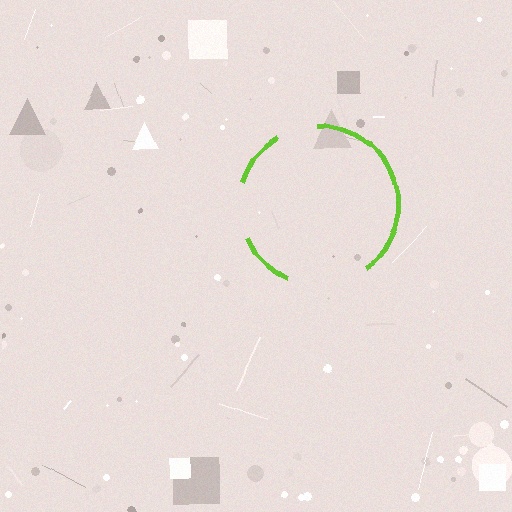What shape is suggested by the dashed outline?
The dashed outline suggests a circle.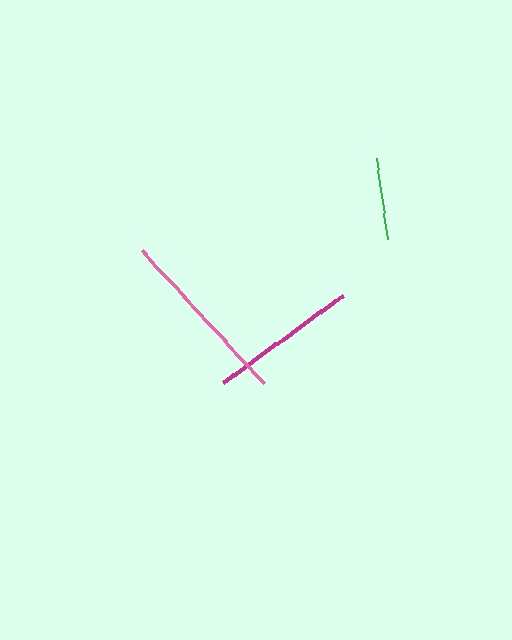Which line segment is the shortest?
The green line is the shortest at approximately 81 pixels.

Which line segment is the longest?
The pink line is the longest at approximately 180 pixels.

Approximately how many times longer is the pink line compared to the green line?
The pink line is approximately 2.2 times the length of the green line.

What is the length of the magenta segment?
The magenta segment is approximately 148 pixels long.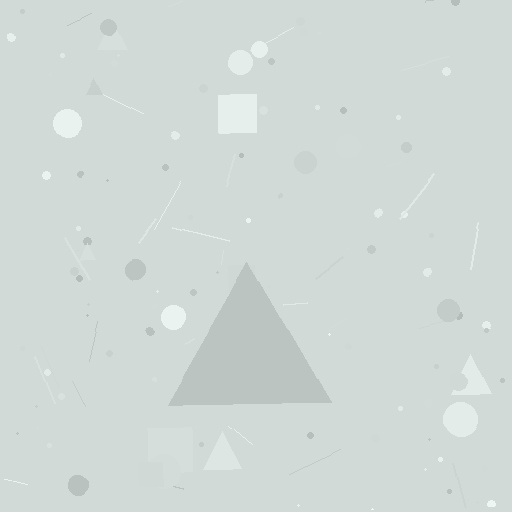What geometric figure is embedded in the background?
A triangle is embedded in the background.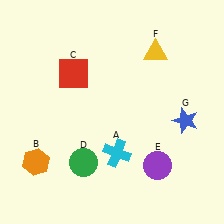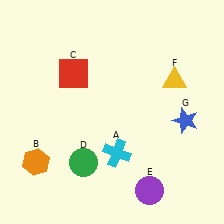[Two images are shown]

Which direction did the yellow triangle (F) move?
The yellow triangle (F) moved down.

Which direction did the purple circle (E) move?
The purple circle (E) moved down.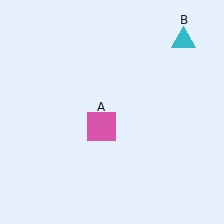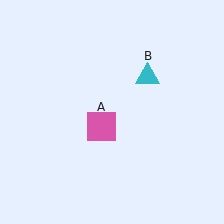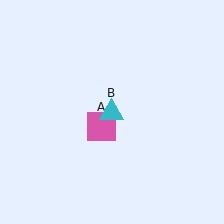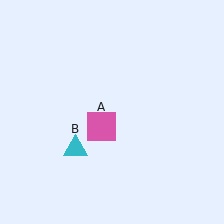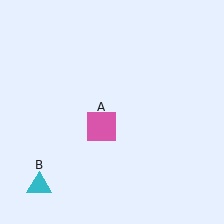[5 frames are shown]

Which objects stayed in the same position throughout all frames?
Pink square (object A) remained stationary.